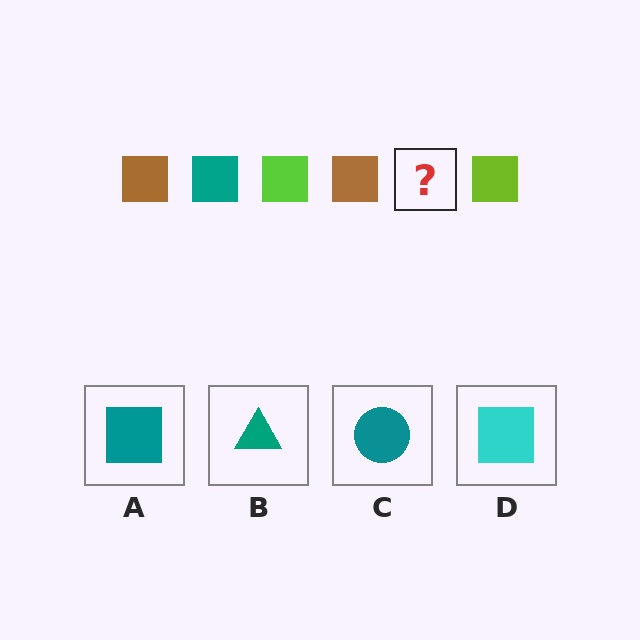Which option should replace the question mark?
Option A.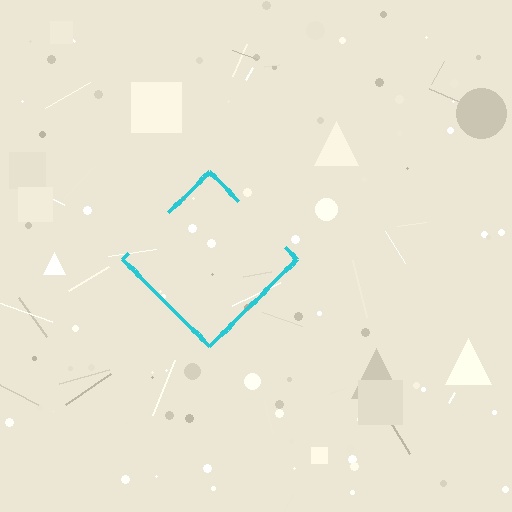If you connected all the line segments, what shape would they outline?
They would outline a diamond.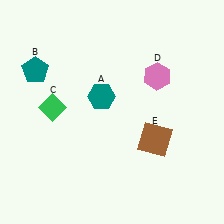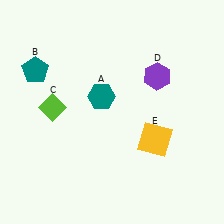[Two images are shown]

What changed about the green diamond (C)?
In Image 1, C is green. In Image 2, it changed to lime.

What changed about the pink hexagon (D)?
In Image 1, D is pink. In Image 2, it changed to purple.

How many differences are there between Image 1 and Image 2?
There are 3 differences between the two images.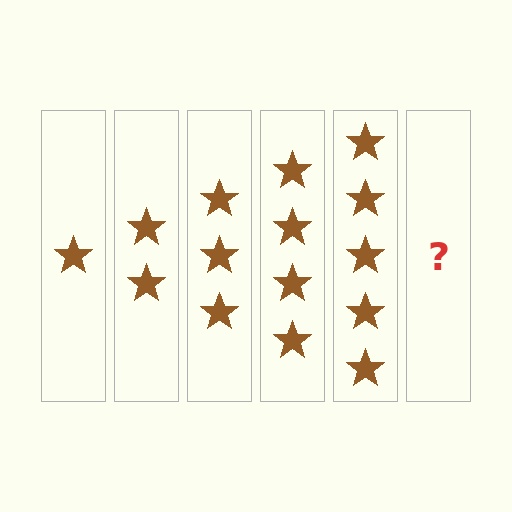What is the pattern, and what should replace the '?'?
The pattern is that each step adds one more star. The '?' should be 6 stars.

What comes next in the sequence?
The next element should be 6 stars.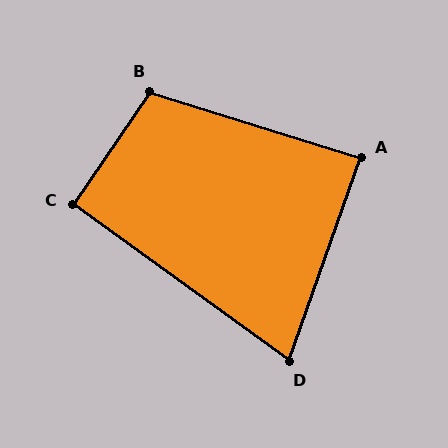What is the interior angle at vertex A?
Approximately 88 degrees (approximately right).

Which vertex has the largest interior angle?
B, at approximately 107 degrees.